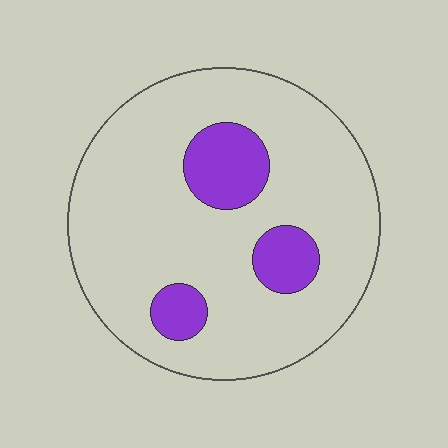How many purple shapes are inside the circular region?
3.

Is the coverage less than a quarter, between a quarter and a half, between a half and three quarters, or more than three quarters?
Less than a quarter.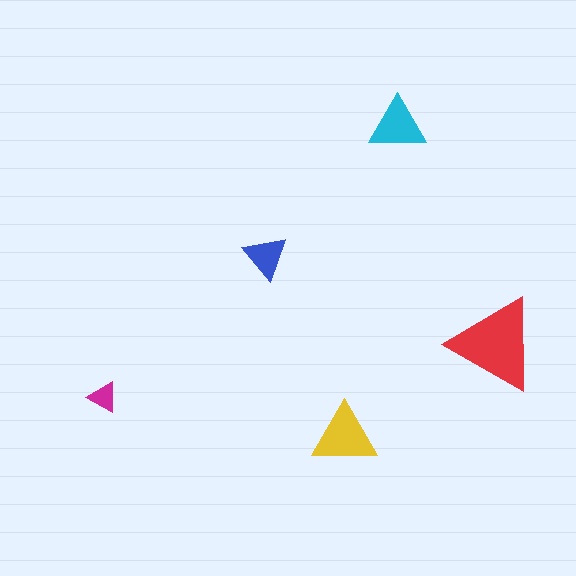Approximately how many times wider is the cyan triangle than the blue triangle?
About 1.5 times wider.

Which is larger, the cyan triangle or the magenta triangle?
The cyan one.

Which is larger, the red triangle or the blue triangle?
The red one.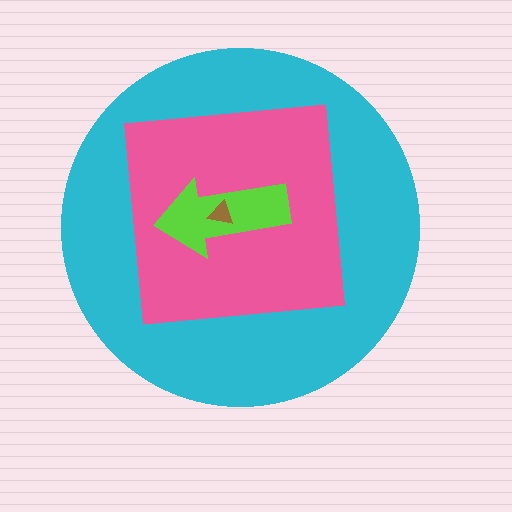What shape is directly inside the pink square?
The lime arrow.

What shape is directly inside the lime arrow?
The brown triangle.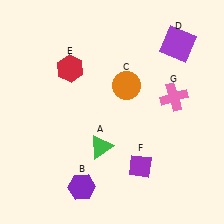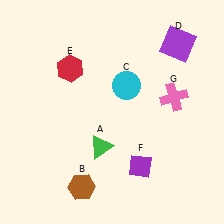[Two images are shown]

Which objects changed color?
B changed from purple to brown. C changed from orange to cyan.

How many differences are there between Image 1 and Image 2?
There are 2 differences between the two images.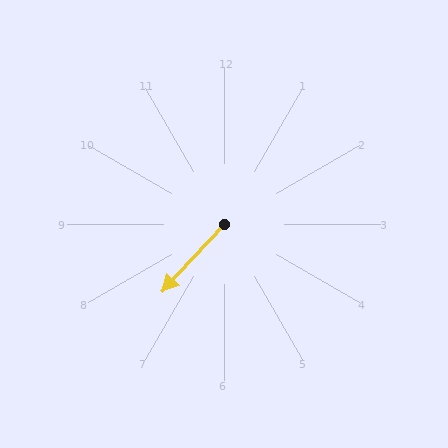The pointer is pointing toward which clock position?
Roughly 7 o'clock.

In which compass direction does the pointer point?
Southwest.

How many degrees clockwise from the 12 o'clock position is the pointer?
Approximately 223 degrees.